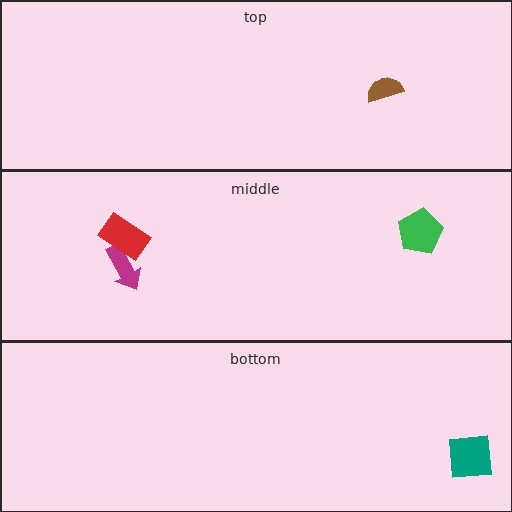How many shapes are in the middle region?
3.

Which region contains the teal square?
The bottom region.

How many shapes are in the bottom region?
1.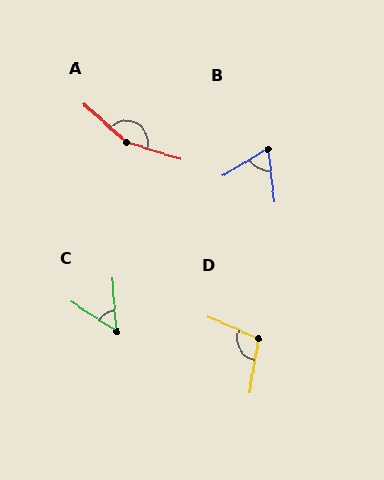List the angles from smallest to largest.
C (52°), B (65°), D (104°), A (156°).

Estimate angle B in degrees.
Approximately 65 degrees.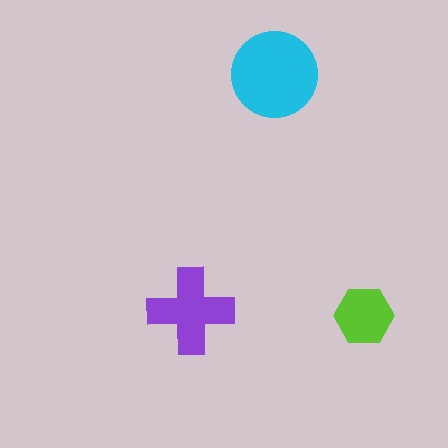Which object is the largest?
The cyan circle.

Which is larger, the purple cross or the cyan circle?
The cyan circle.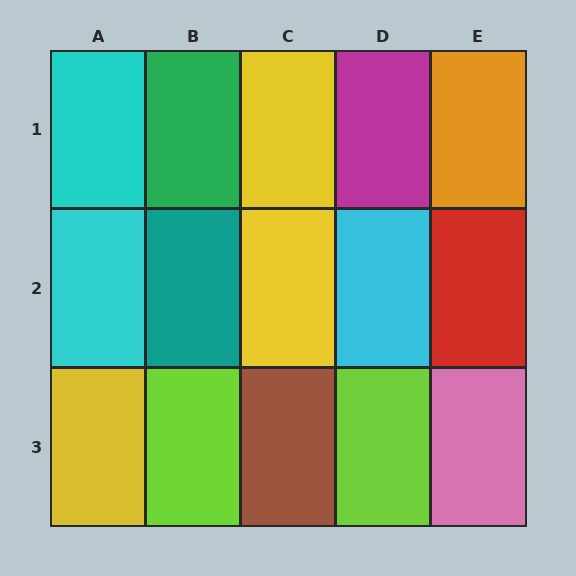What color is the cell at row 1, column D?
Magenta.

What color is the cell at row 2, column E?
Red.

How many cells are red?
1 cell is red.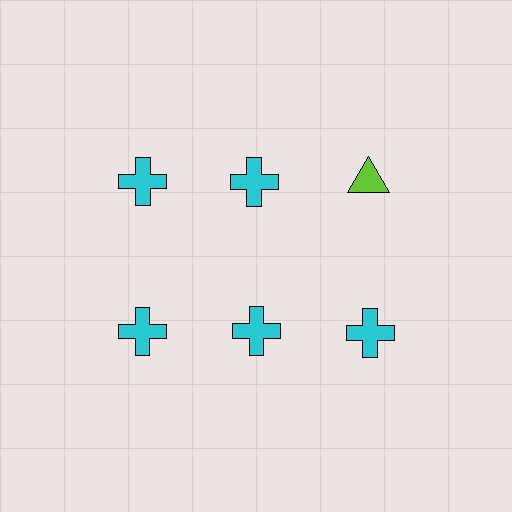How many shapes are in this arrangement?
There are 6 shapes arranged in a grid pattern.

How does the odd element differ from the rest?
It differs in both color (lime instead of cyan) and shape (triangle instead of cross).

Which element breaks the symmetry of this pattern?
The lime triangle in the top row, center column breaks the symmetry. All other shapes are cyan crosses.